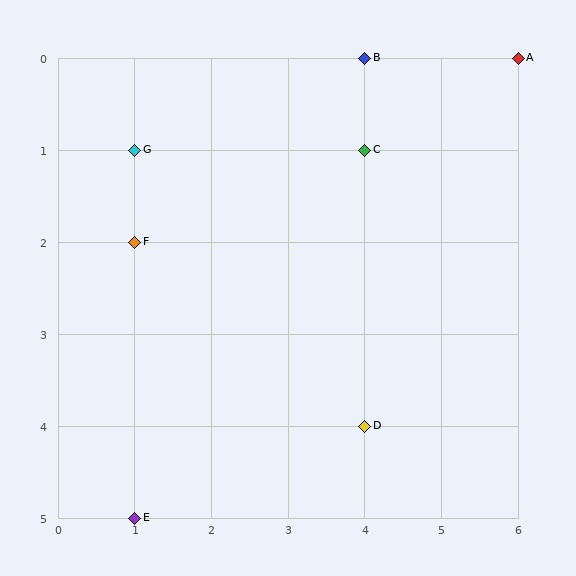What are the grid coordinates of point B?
Point B is at grid coordinates (4, 0).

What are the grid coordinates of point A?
Point A is at grid coordinates (6, 0).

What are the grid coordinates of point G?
Point G is at grid coordinates (1, 1).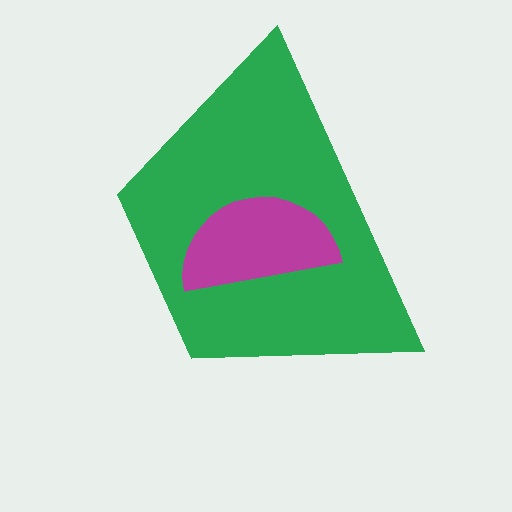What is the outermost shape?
The green trapezoid.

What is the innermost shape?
The magenta semicircle.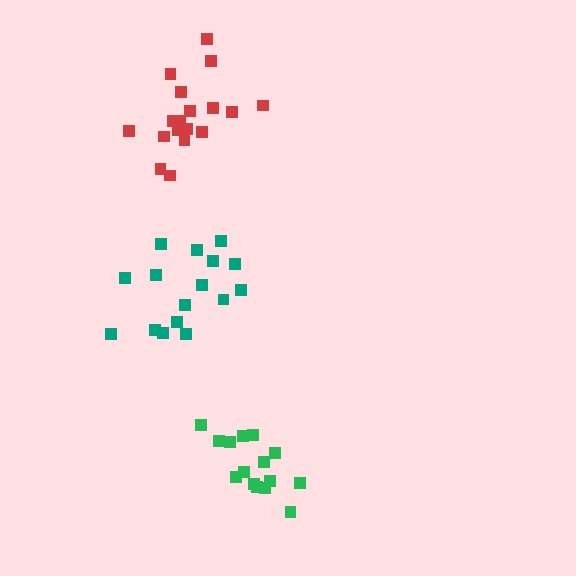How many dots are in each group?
Group 1: 18 dots, Group 2: 16 dots, Group 3: 15 dots (49 total).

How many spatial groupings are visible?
There are 3 spatial groupings.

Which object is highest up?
The red cluster is topmost.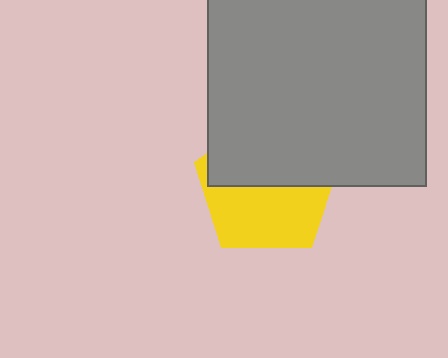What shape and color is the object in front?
The object in front is a gray rectangle.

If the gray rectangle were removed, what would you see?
You would see the complete yellow pentagon.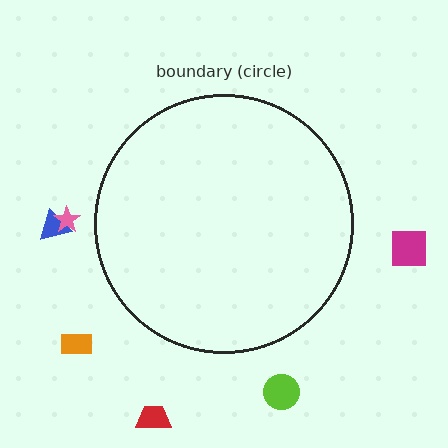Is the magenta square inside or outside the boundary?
Outside.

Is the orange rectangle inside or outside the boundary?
Outside.